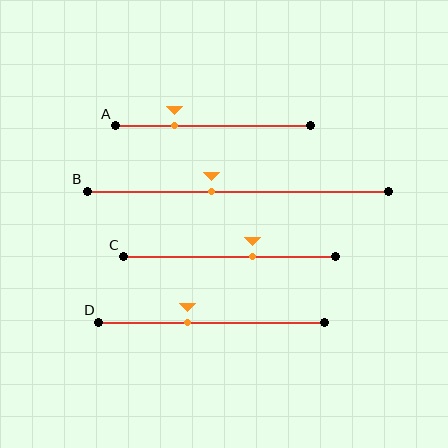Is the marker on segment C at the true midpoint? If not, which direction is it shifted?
No, the marker on segment C is shifted to the right by about 11% of the segment length.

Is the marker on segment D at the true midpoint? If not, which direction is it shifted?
No, the marker on segment D is shifted to the left by about 11% of the segment length.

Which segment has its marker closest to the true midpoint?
Segment B has its marker closest to the true midpoint.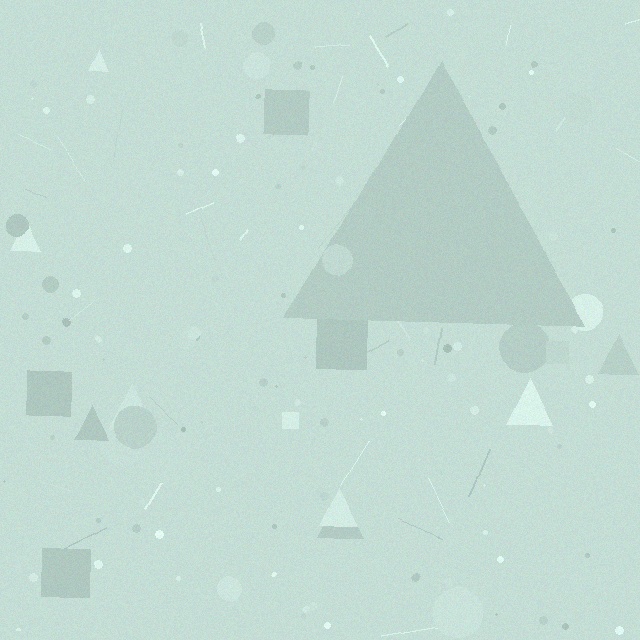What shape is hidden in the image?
A triangle is hidden in the image.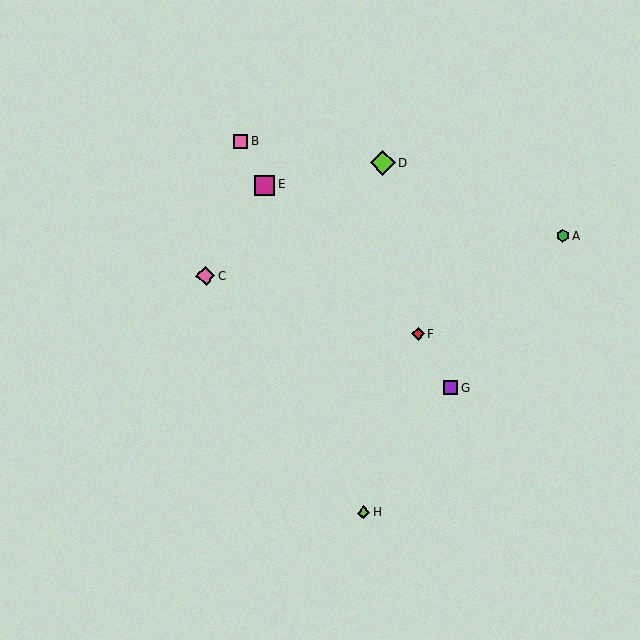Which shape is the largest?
The lime diamond (labeled D) is the largest.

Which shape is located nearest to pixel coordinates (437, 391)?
The purple square (labeled G) at (451, 388) is nearest to that location.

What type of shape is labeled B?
Shape B is a pink square.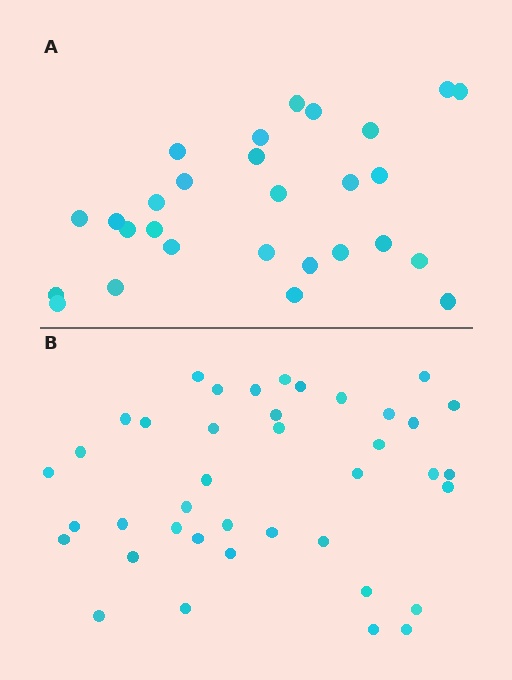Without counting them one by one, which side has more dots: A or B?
Region B (the bottom region) has more dots.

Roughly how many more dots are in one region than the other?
Region B has roughly 12 or so more dots than region A.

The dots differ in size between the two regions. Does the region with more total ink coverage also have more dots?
No. Region A has more total ink coverage because its dots are larger, but region B actually contains more individual dots. Total area can be misleading — the number of items is what matters here.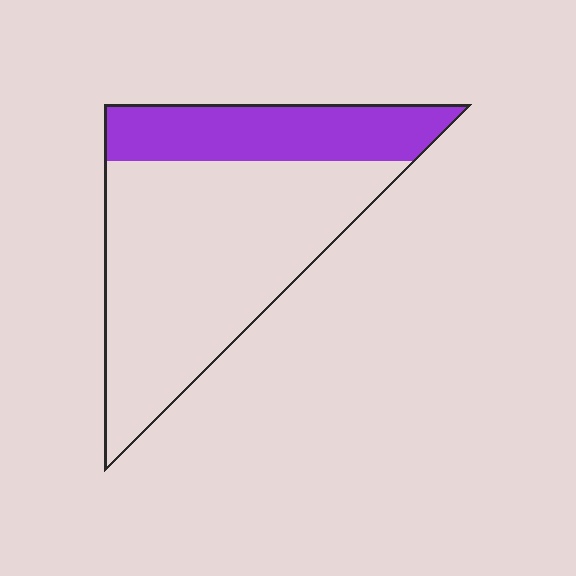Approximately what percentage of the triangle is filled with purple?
Approximately 30%.